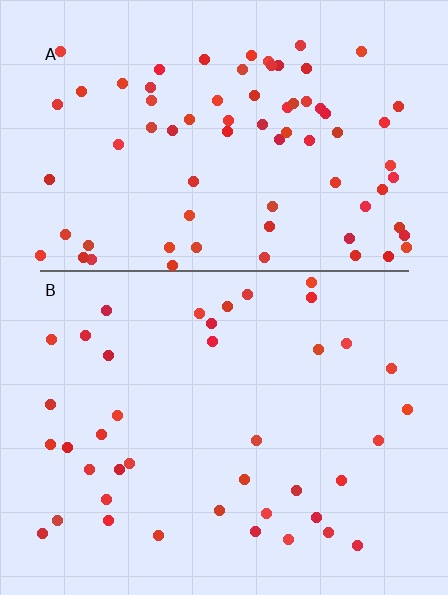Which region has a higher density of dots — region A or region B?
A (the top).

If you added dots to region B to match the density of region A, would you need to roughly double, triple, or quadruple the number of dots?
Approximately double.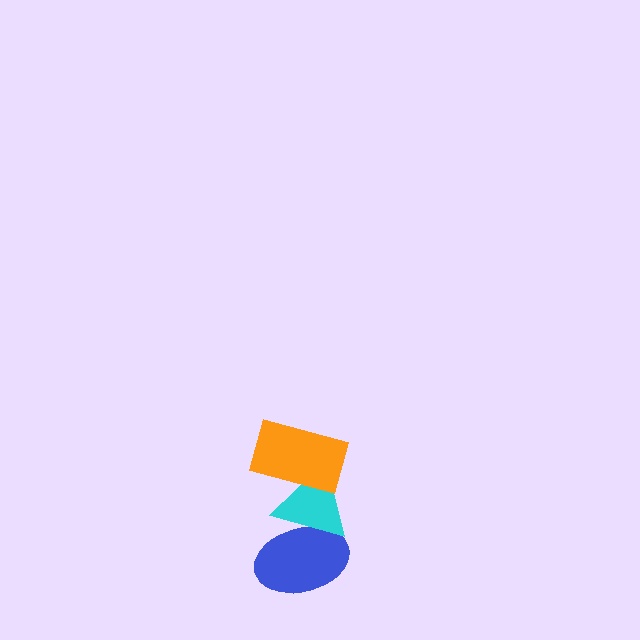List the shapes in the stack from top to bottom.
From top to bottom: the orange rectangle, the cyan triangle, the blue ellipse.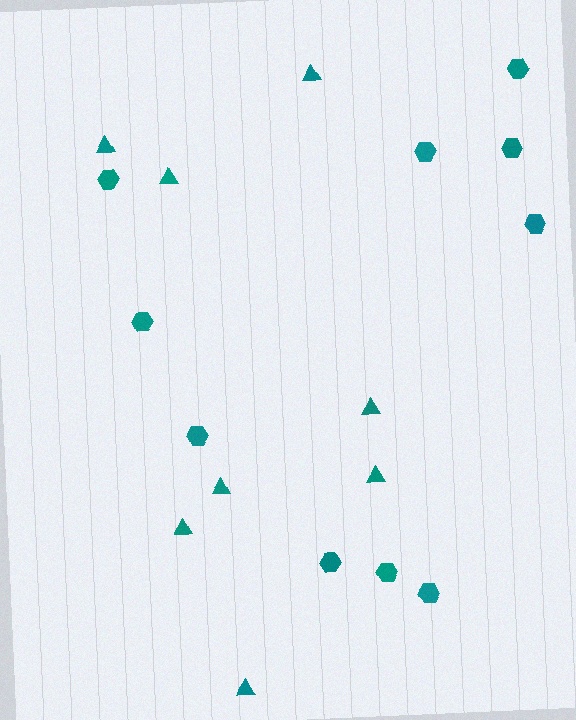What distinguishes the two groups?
There are 2 groups: one group of hexagons (10) and one group of triangles (8).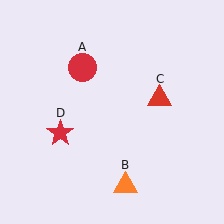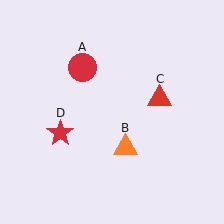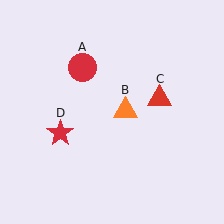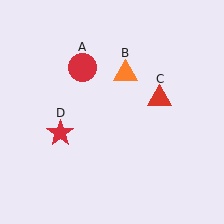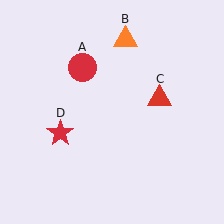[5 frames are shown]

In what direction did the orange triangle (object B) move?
The orange triangle (object B) moved up.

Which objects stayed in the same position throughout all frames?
Red circle (object A) and red triangle (object C) and red star (object D) remained stationary.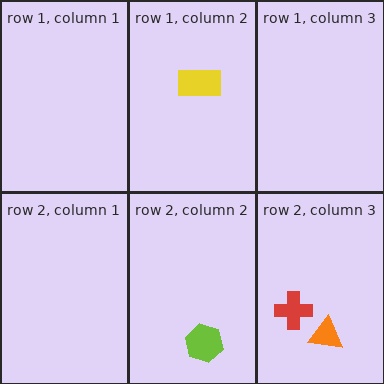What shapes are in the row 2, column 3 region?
The red cross, the orange triangle.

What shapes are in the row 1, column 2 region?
The yellow rectangle.